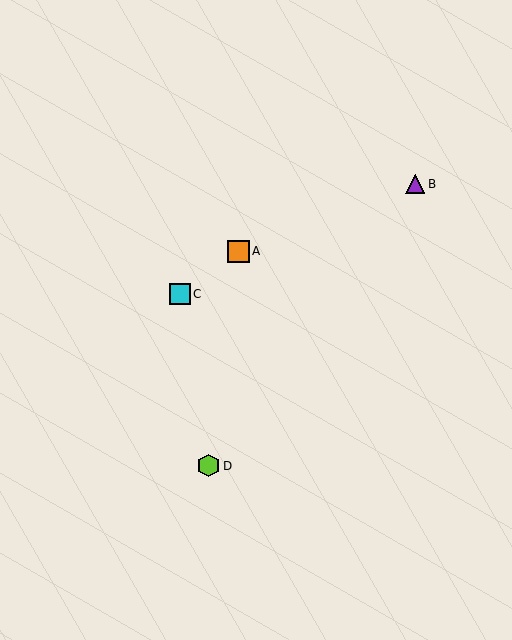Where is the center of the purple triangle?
The center of the purple triangle is at (415, 184).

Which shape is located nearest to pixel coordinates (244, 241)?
The orange square (labeled A) at (238, 251) is nearest to that location.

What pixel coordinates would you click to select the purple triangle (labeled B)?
Click at (415, 184) to select the purple triangle B.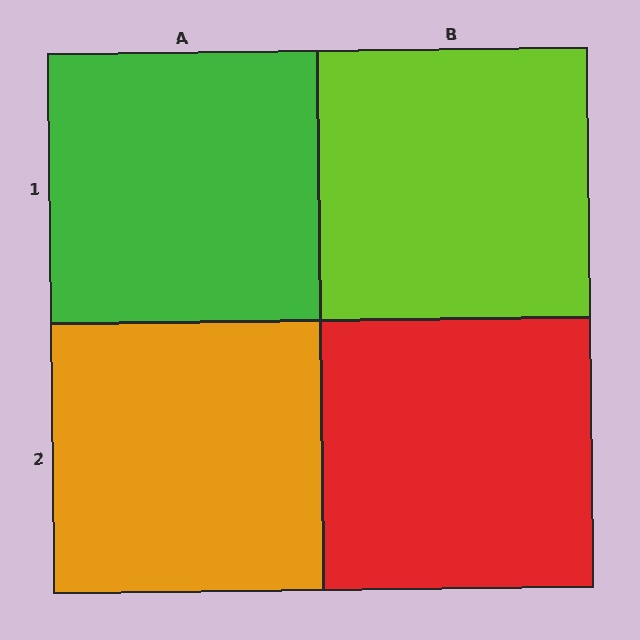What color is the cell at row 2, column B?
Red.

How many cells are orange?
1 cell is orange.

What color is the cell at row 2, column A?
Orange.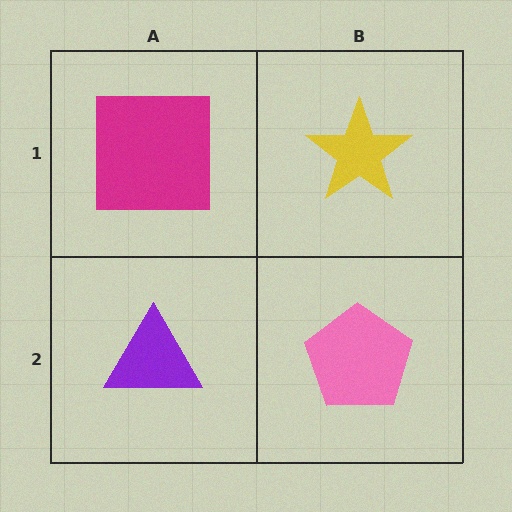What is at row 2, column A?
A purple triangle.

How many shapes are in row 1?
2 shapes.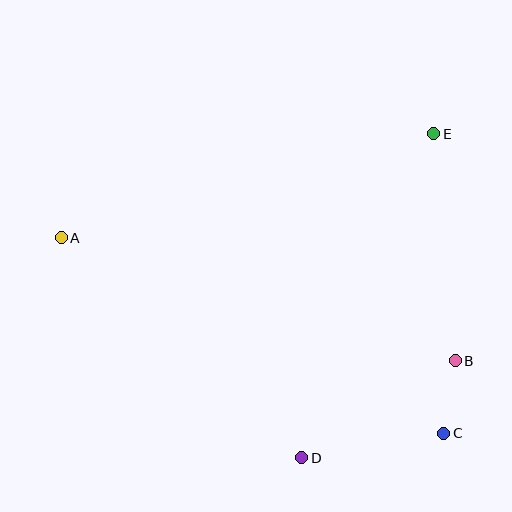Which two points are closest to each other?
Points B and C are closest to each other.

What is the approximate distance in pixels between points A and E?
The distance between A and E is approximately 387 pixels.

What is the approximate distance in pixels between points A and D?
The distance between A and D is approximately 326 pixels.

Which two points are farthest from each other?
Points A and C are farthest from each other.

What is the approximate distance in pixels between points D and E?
The distance between D and E is approximately 349 pixels.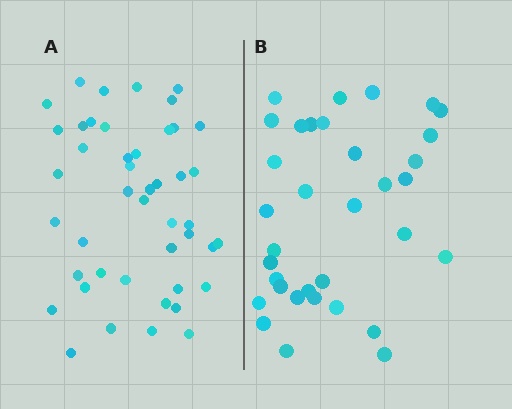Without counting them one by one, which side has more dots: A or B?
Region A (the left region) has more dots.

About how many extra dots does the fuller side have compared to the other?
Region A has roughly 12 or so more dots than region B.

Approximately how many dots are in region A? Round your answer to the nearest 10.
About 40 dots. (The exact count is 45, which rounds to 40.)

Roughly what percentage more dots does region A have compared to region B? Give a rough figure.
About 30% more.